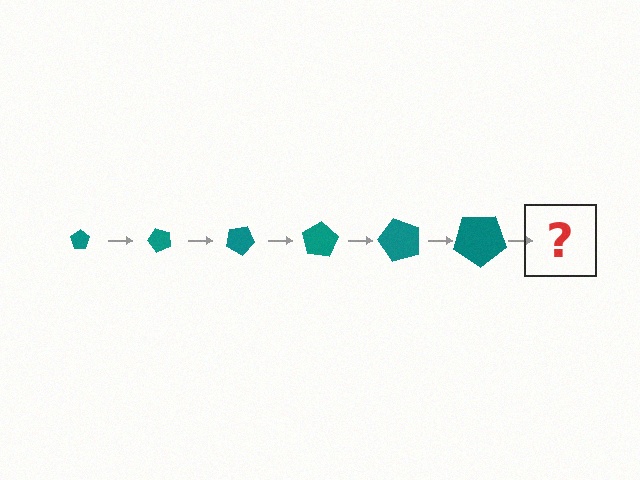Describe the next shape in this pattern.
It should be a pentagon, larger than the previous one and rotated 300 degrees from the start.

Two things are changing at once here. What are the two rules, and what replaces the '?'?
The two rules are that the pentagon grows larger each step and it rotates 50 degrees each step. The '?' should be a pentagon, larger than the previous one and rotated 300 degrees from the start.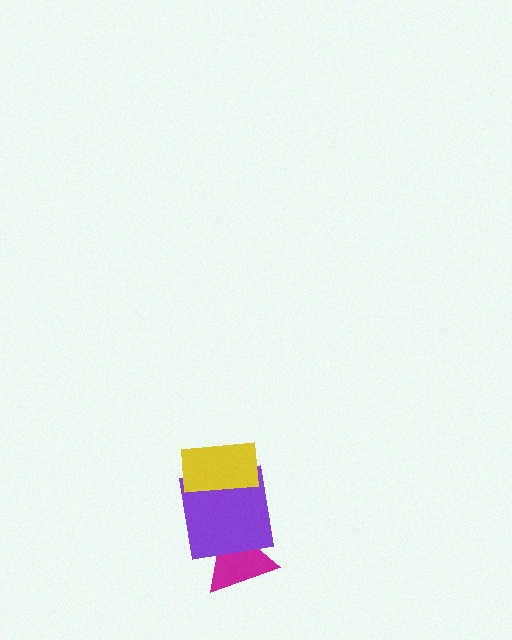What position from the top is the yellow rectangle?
The yellow rectangle is 1st from the top.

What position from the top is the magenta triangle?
The magenta triangle is 3rd from the top.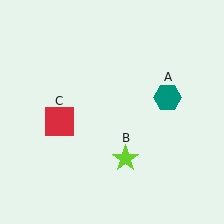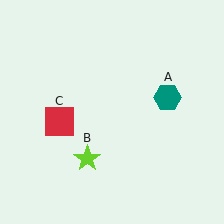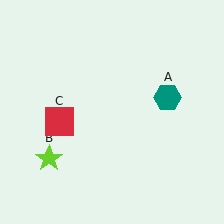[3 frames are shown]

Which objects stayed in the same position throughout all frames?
Teal hexagon (object A) and red square (object C) remained stationary.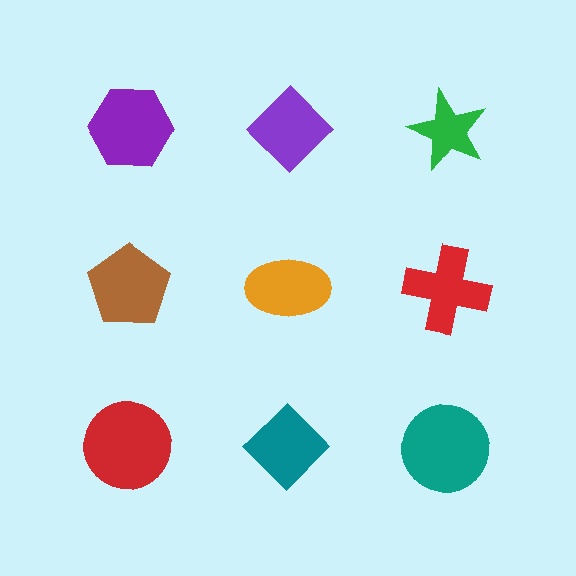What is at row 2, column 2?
An orange ellipse.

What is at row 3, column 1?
A red circle.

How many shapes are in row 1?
3 shapes.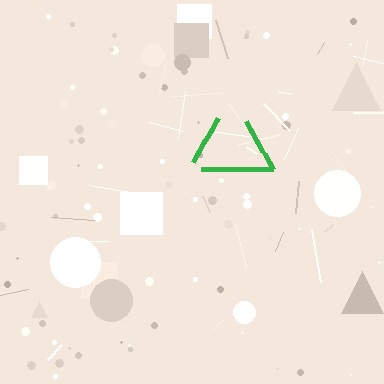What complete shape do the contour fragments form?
The contour fragments form a triangle.